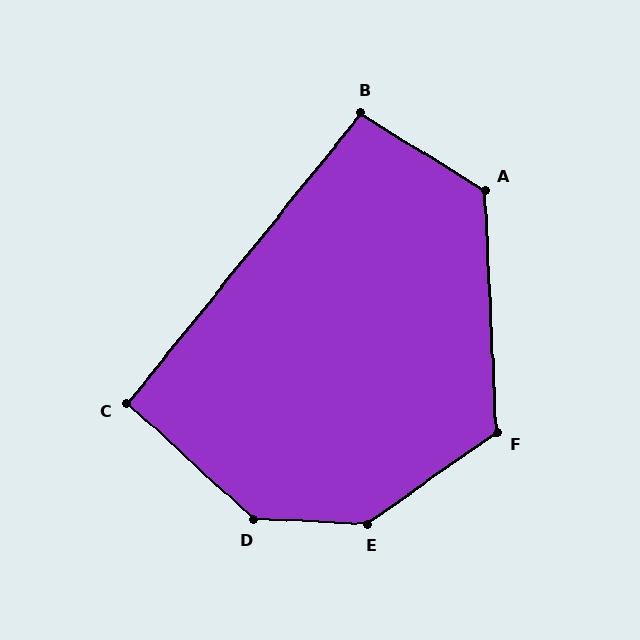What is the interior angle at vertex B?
Approximately 97 degrees (obtuse).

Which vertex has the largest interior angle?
E, at approximately 142 degrees.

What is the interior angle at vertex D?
Approximately 140 degrees (obtuse).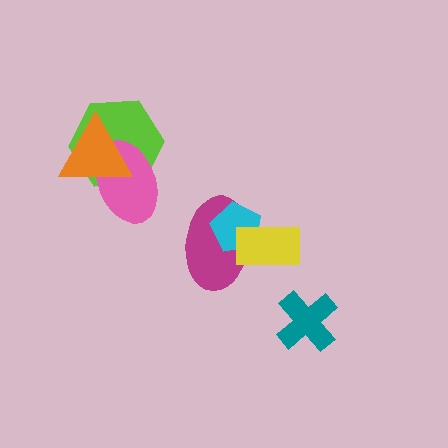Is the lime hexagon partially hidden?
Yes, it is partially covered by another shape.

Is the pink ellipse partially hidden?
Yes, it is partially covered by another shape.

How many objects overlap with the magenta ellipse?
2 objects overlap with the magenta ellipse.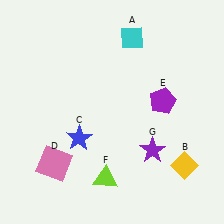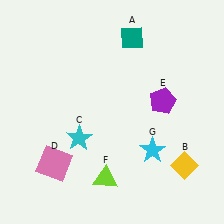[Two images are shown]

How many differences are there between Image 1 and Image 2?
There are 3 differences between the two images.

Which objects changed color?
A changed from cyan to teal. C changed from blue to cyan. G changed from purple to cyan.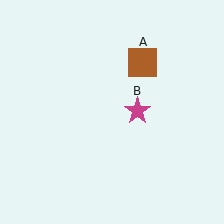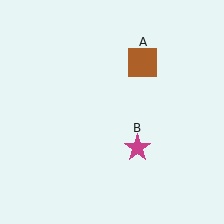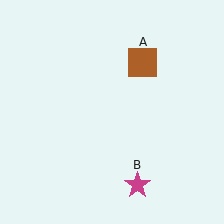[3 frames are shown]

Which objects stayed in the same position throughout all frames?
Brown square (object A) remained stationary.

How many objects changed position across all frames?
1 object changed position: magenta star (object B).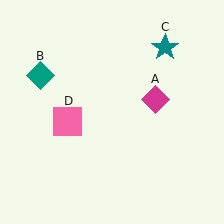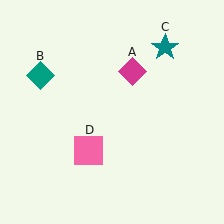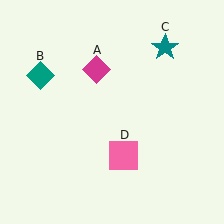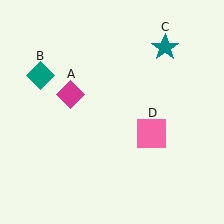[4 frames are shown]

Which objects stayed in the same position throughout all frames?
Teal diamond (object B) and teal star (object C) remained stationary.